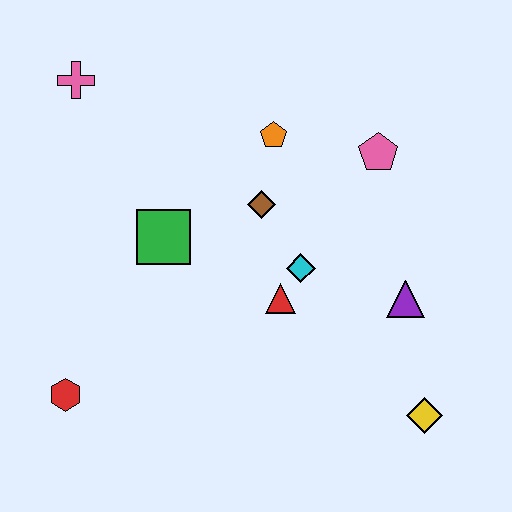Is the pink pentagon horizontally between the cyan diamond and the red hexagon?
No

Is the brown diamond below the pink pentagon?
Yes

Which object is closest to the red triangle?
The cyan diamond is closest to the red triangle.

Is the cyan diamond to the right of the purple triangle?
No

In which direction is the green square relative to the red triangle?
The green square is to the left of the red triangle.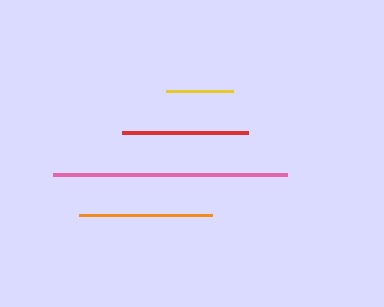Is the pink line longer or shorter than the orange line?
The pink line is longer than the orange line.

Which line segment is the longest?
The pink line is the longest at approximately 235 pixels.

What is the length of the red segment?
The red segment is approximately 126 pixels long.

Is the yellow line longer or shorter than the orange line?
The orange line is longer than the yellow line.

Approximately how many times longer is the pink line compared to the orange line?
The pink line is approximately 1.8 times the length of the orange line.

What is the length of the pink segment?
The pink segment is approximately 235 pixels long.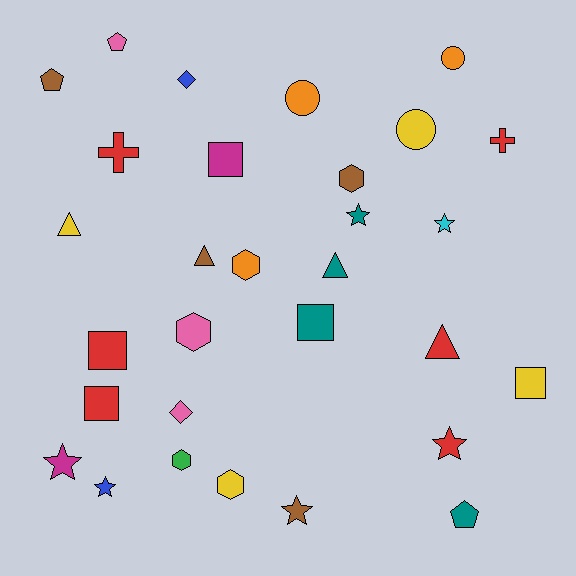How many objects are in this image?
There are 30 objects.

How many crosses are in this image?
There are 2 crosses.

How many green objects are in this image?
There is 1 green object.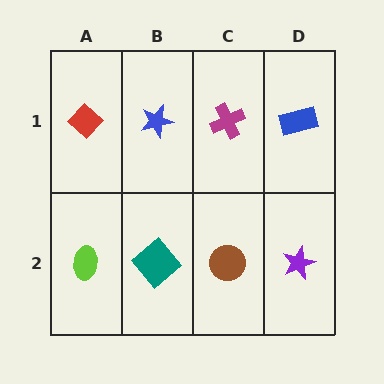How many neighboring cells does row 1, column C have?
3.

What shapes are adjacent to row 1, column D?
A purple star (row 2, column D), a magenta cross (row 1, column C).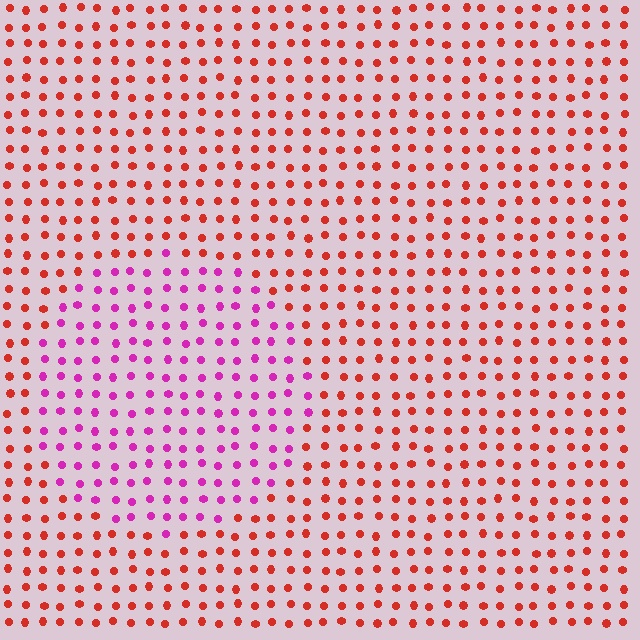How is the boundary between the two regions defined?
The boundary is defined purely by a slight shift in hue (about 53 degrees). Spacing, size, and orientation are identical on both sides.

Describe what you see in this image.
The image is filled with small red elements in a uniform arrangement. A circle-shaped region is visible where the elements are tinted to a slightly different hue, forming a subtle color boundary.